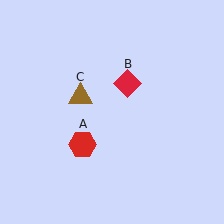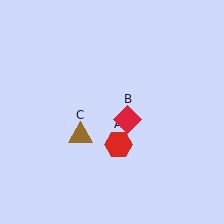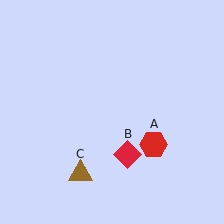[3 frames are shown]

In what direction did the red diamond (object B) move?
The red diamond (object B) moved down.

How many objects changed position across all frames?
3 objects changed position: red hexagon (object A), red diamond (object B), brown triangle (object C).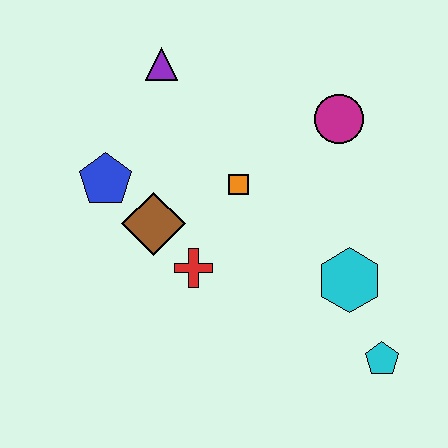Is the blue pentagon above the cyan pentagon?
Yes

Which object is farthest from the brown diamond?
The cyan pentagon is farthest from the brown diamond.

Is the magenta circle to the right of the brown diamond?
Yes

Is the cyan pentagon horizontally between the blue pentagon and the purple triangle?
No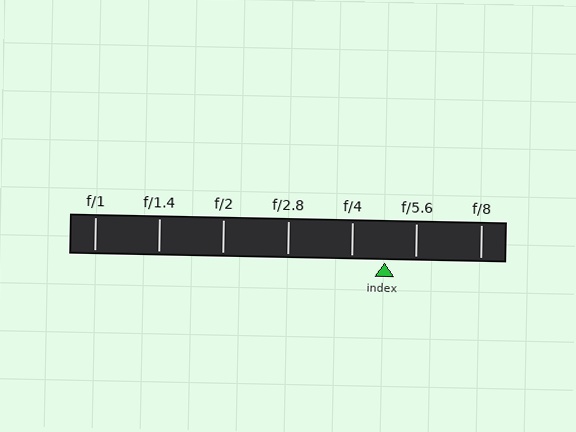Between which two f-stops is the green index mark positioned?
The index mark is between f/4 and f/5.6.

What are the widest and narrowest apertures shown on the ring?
The widest aperture shown is f/1 and the narrowest is f/8.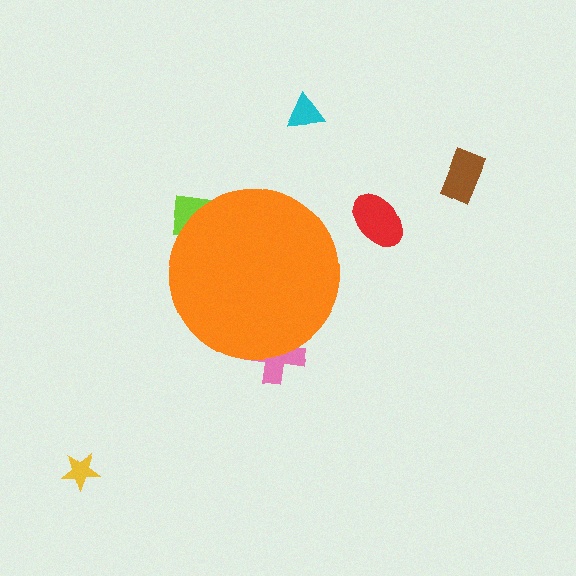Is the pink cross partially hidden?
Yes, the pink cross is partially hidden behind the orange circle.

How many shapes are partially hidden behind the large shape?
2 shapes are partially hidden.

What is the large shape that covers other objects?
An orange circle.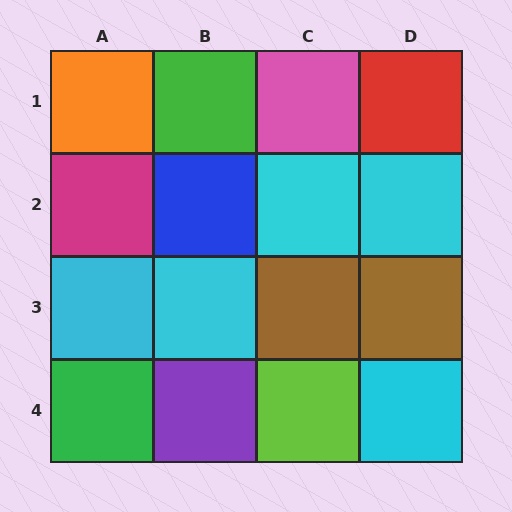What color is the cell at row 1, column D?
Red.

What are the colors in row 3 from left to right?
Cyan, cyan, brown, brown.